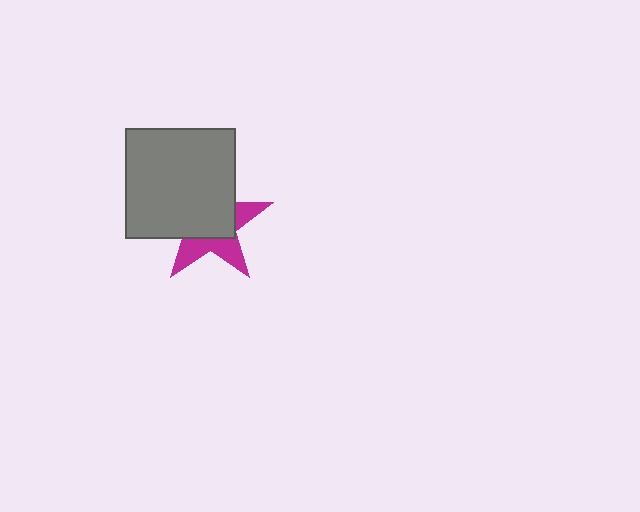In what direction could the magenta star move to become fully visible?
The magenta star could move toward the lower-right. That would shift it out from behind the gray square entirely.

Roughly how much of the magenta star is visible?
A small part of it is visible (roughly 40%).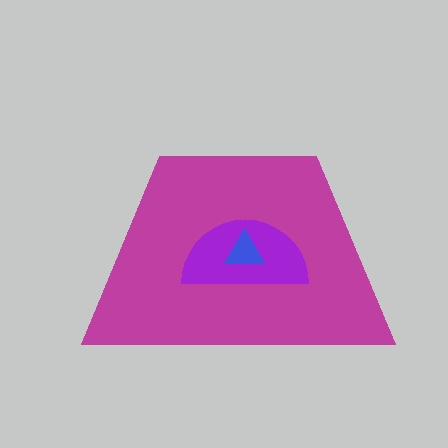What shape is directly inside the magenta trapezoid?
The purple semicircle.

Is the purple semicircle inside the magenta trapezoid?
Yes.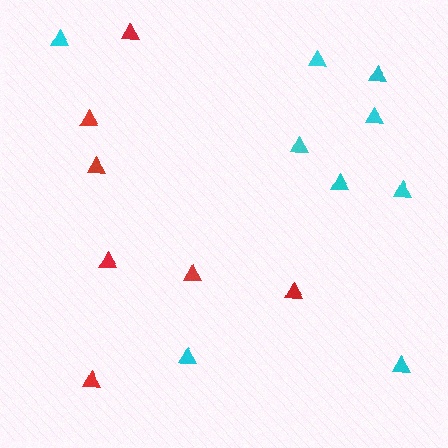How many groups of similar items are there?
There are 2 groups: one group of red triangles (7) and one group of cyan triangles (9).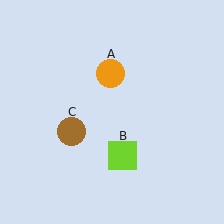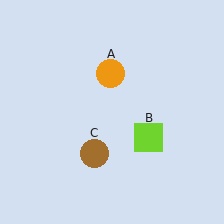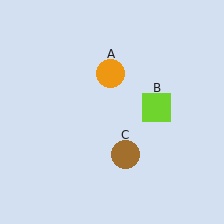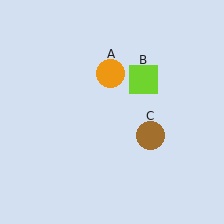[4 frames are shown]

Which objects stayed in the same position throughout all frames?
Orange circle (object A) remained stationary.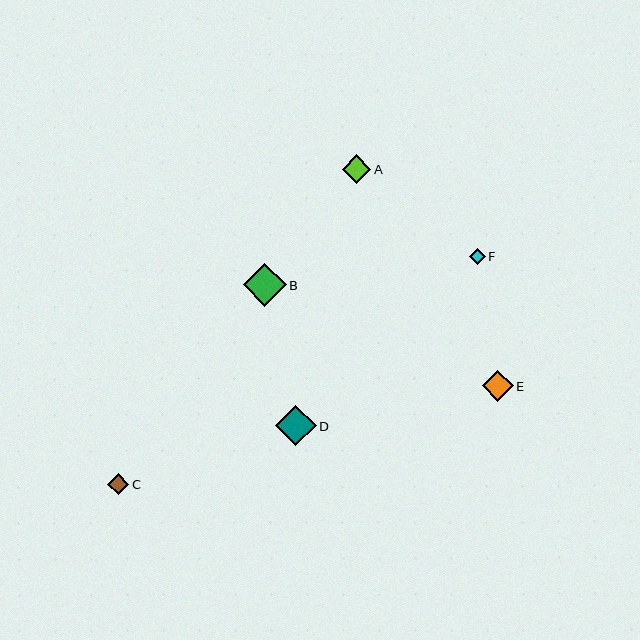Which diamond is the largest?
Diamond B is the largest with a size of approximately 43 pixels.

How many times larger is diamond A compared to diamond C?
Diamond A is approximately 1.4 times the size of diamond C.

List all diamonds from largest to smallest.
From largest to smallest: B, D, E, A, C, F.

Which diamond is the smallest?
Diamond F is the smallest with a size of approximately 16 pixels.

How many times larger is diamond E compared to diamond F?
Diamond E is approximately 1.9 times the size of diamond F.